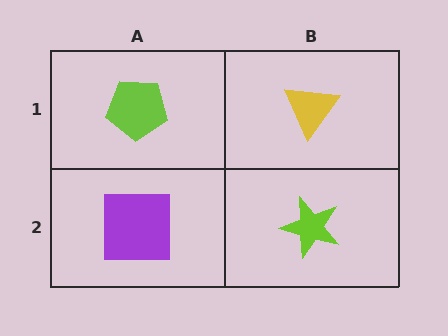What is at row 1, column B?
A yellow triangle.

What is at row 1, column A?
A lime pentagon.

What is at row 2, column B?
A lime star.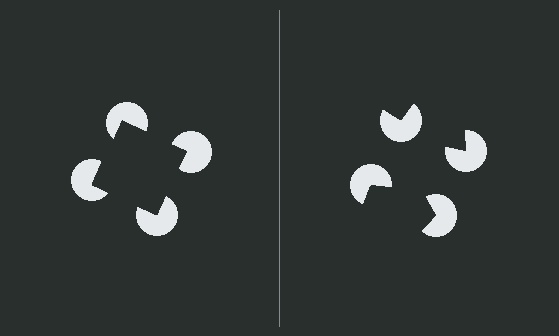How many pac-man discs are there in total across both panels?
8 — 4 on each side.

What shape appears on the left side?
An illusory square.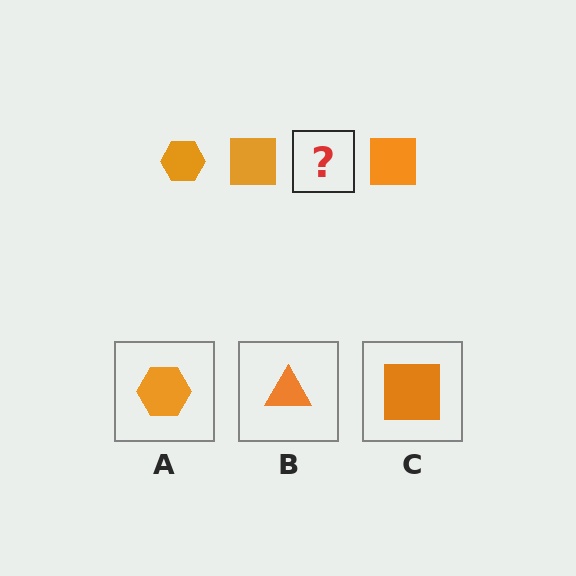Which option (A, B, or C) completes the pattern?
A.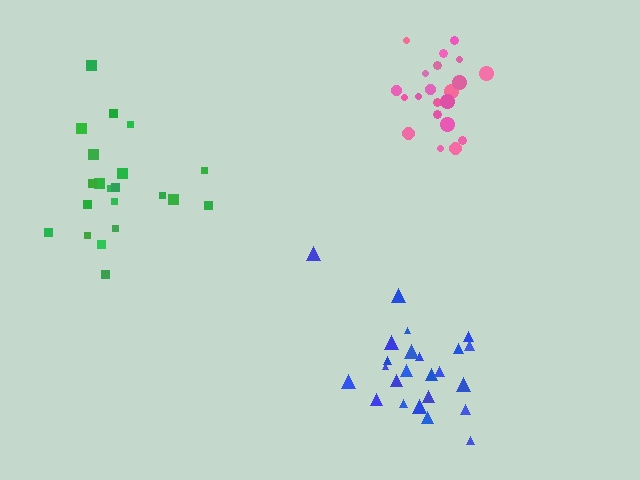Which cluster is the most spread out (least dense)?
Green.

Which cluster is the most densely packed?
Blue.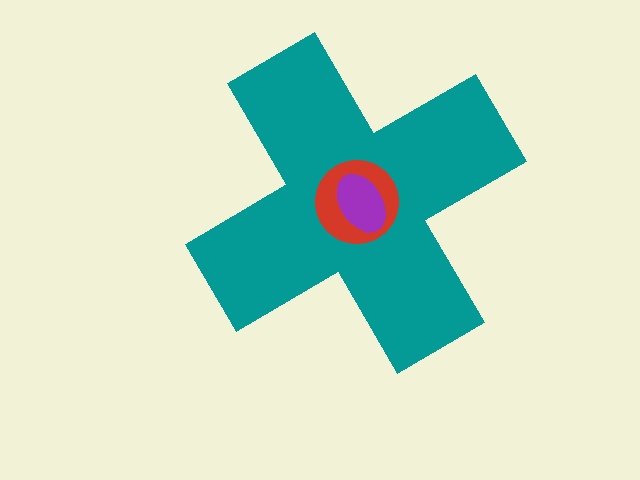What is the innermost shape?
The purple ellipse.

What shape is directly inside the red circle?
The purple ellipse.